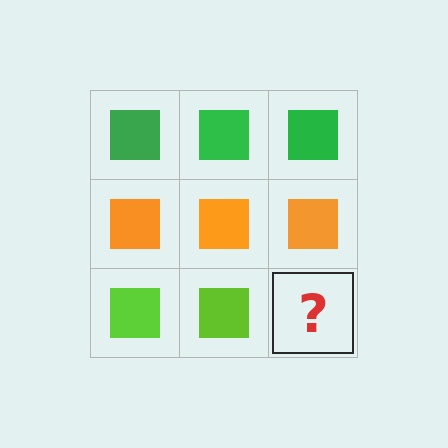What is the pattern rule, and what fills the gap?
The rule is that each row has a consistent color. The gap should be filled with a lime square.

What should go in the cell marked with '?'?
The missing cell should contain a lime square.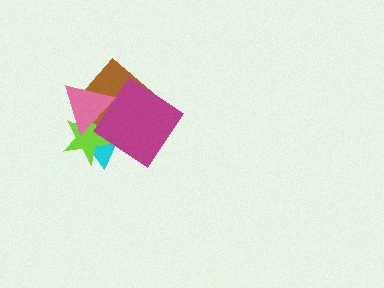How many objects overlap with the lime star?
3 objects overlap with the lime star.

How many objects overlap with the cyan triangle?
4 objects overlap with the cyan triangle.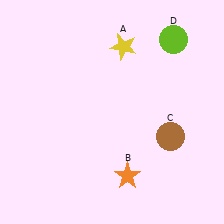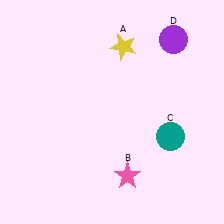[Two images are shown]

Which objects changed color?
B changed from orange to pink. C changed from brown to teal. D changed from lime to purple.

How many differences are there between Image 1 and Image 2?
There are 3 differences between the two images.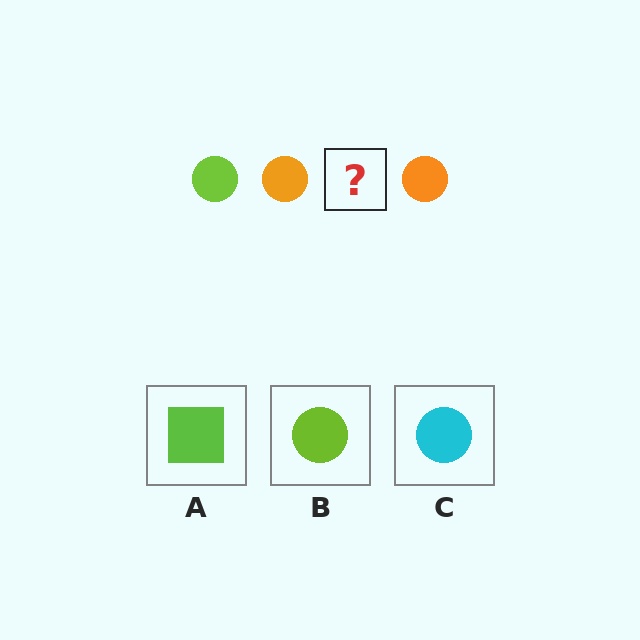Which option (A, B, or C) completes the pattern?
B.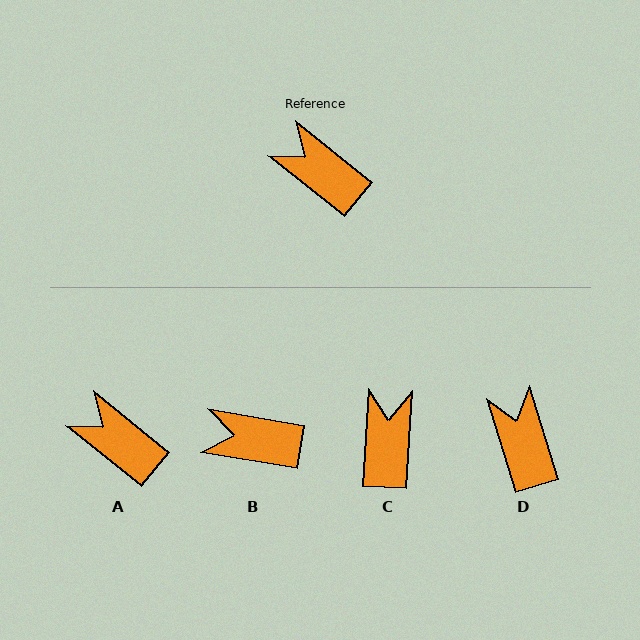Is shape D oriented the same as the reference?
No, it is off by about 34 degrees.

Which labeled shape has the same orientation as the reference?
A.